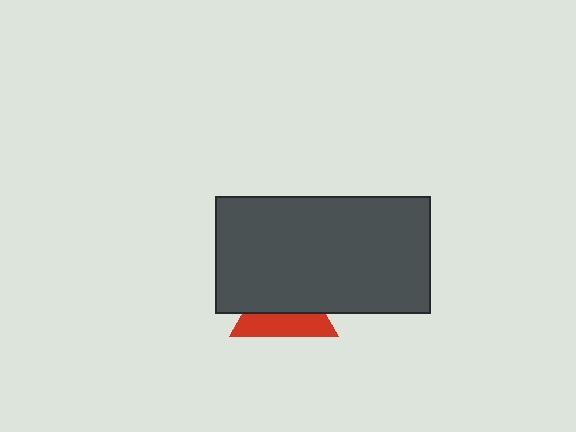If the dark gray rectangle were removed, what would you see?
You would see the complete red triangle.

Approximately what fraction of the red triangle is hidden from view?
Roughly 56% of the red triangle is hidden behind the dark gray rectangle.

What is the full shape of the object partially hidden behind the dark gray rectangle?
The partially hidden object is a red triangle.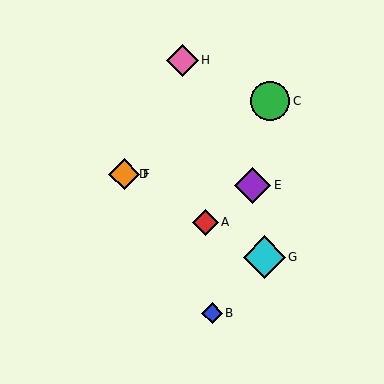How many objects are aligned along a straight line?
4 objects (A, D, F, G) are aligned along a straight line.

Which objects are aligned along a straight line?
Objects A, D, F, G are aligned along a straight line.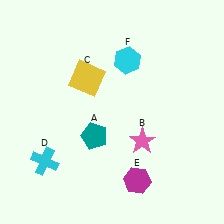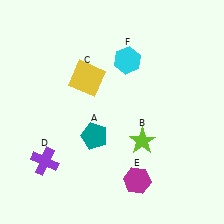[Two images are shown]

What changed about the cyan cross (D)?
In Image 1, D is cyan. In Image 2, it changed to purple.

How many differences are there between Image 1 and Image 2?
There are 2 differences between the two images.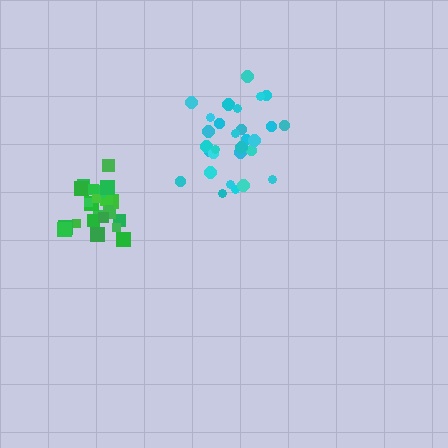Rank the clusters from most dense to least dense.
green, cyan.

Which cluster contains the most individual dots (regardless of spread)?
Cyan (30).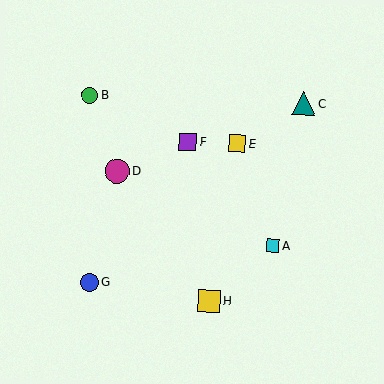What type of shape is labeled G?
Shape G is a blue circle.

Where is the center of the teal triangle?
The center of the teal triangle is at (304, 104).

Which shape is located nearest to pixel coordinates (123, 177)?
The magenta circle (labeled D) at (117, 171) is nearest to that location.